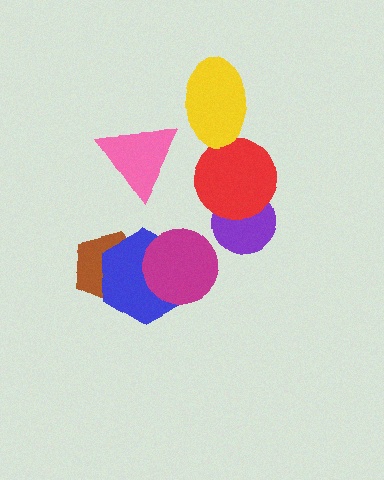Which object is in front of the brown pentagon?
The blue hexagon is in front of the brown pentagon.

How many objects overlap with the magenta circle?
1 object overlaps with the magenta circle.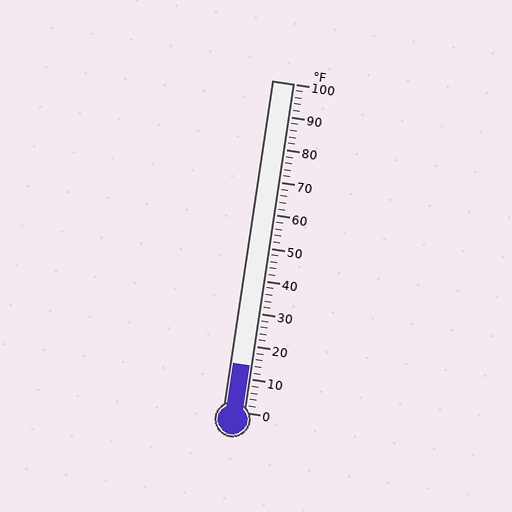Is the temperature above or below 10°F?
The temperature is above 10°F.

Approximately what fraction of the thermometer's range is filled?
The thermometer is filled to approximately 15% of its range.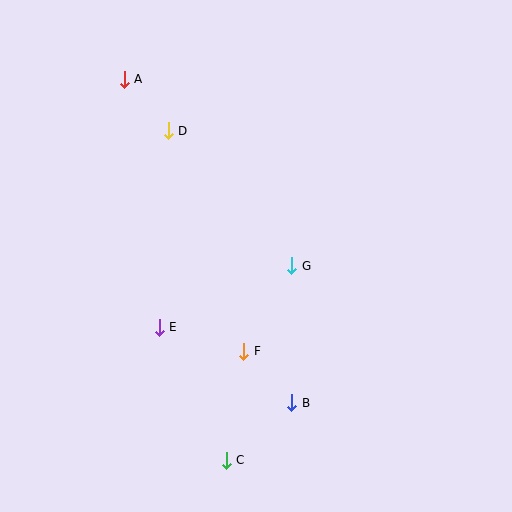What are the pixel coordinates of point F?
Point F is at (244, 351).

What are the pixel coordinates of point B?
Point B is at (292, 403).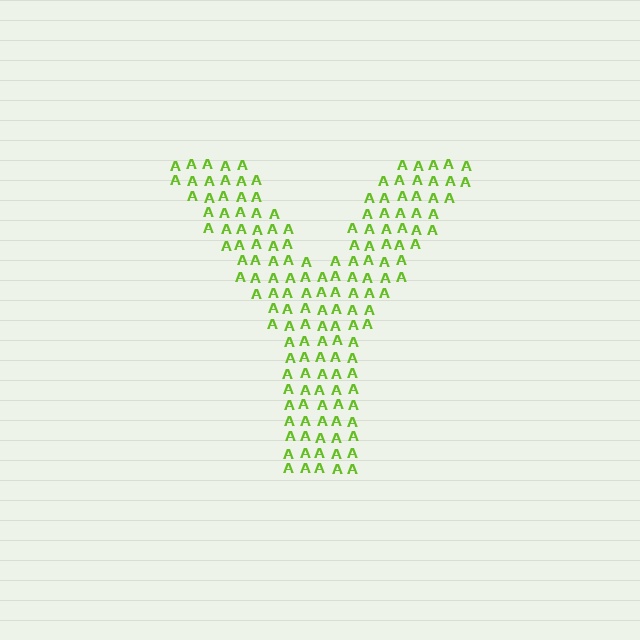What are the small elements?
The small elements are letter A's.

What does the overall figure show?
The overall figure shows the letter Y.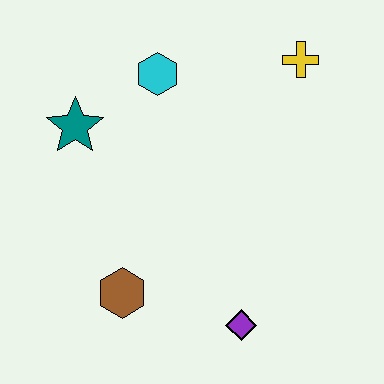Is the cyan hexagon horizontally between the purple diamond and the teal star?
Yes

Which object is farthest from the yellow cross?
The brown hexagon is farthest from the yellow cross.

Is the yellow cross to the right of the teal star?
Yes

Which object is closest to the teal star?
The cyan hexagon is closest to the teal star.